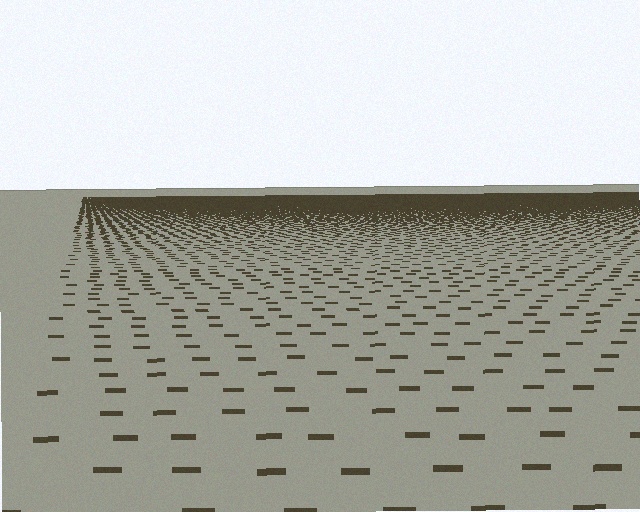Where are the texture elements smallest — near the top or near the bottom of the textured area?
Near the top.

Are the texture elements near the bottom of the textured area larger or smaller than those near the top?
Larger. Near the bottom, elements are closer to the viewer and appear at a bigger on-screen size.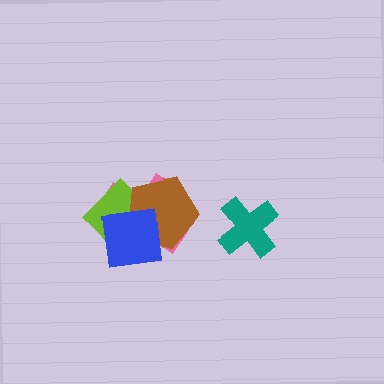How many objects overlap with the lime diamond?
3 objects overlap with the lime diamond.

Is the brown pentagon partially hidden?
Yes, it is partially covered by another shape.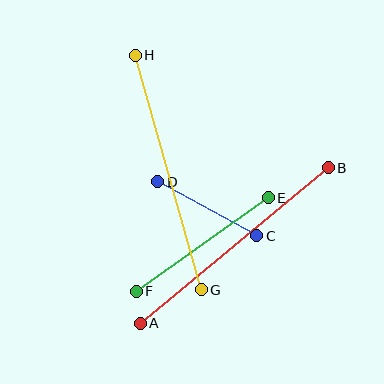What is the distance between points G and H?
The distance is approximately 244 pixels.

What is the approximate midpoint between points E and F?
The midpoint is at approximately (202, 245) pixels.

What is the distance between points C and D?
The distance is approximately 113 pixels.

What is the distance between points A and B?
The distance is approximately 244 pixels.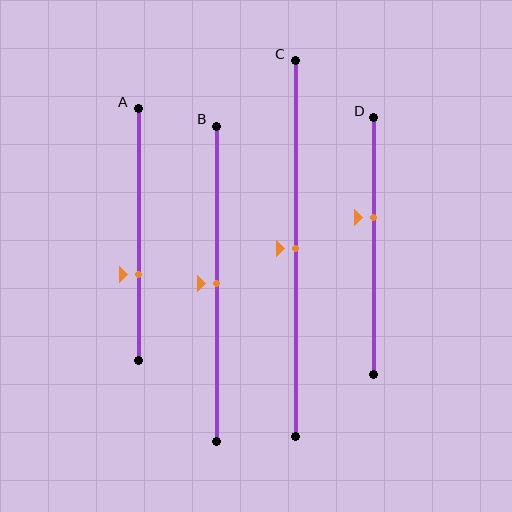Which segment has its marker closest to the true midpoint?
Segment B has its marker closest to the true midpoint.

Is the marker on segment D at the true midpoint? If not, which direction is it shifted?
No, the marker on segment D is shifted upward by about 11% of the segment length.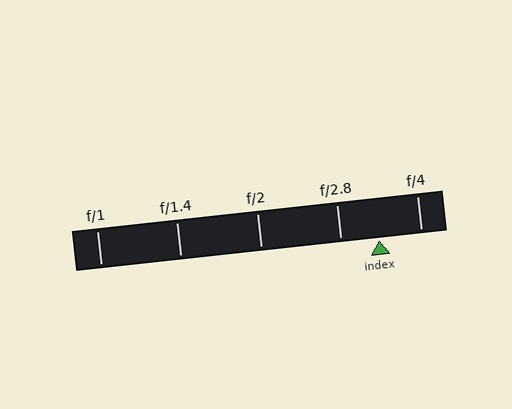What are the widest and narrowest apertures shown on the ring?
The widest aperture shown is f/1 and the narrowest is f/4.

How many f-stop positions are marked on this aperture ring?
There are 5 f-stop positions marked.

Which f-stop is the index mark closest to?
The index mark is closest to f/2.8.